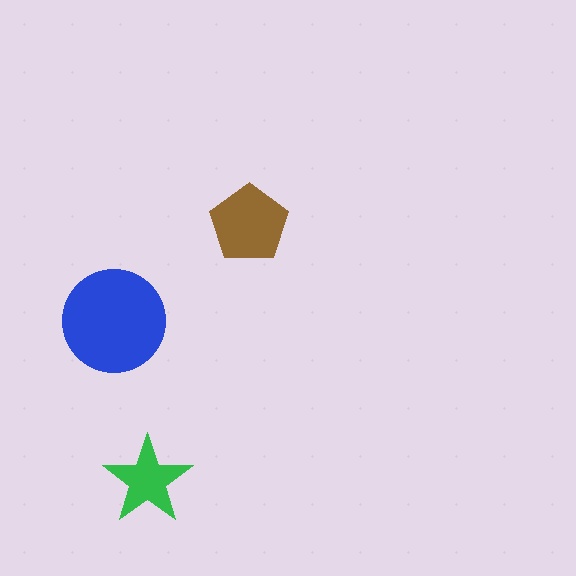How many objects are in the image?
There are 3 objects in the image.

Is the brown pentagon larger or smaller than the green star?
Larger.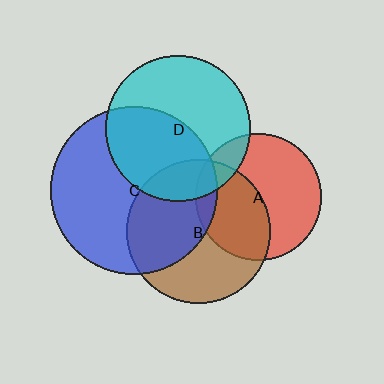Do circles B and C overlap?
Yes.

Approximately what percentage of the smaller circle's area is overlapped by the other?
Approximately 45%.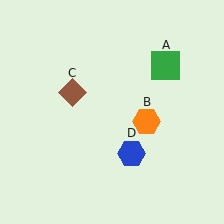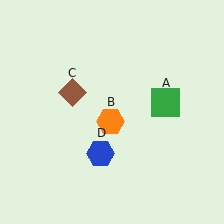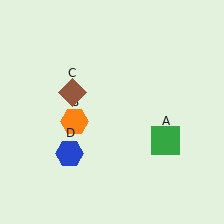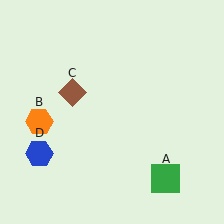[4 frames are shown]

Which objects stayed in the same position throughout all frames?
Brown diamond (object C) remained stationary.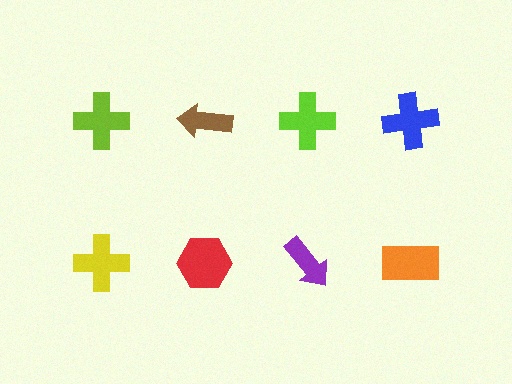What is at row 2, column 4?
An orange rectangle.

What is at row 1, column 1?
A lime cross.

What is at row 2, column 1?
A yellow cross.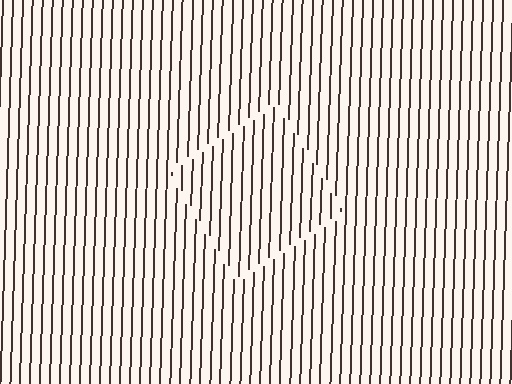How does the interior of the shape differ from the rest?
The interior of the shape contains the same grating, shifted by half a period — the contour is defined by the phase discontinuity where line-ends from the inner and outer gratings abut.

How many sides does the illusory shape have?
4 sides — the line-ends trace a square.